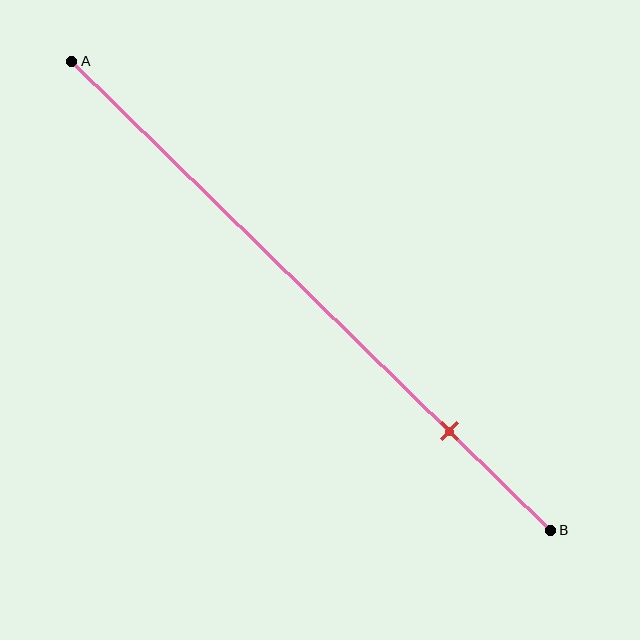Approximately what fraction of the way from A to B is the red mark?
The red mark is approximately 80% of the way from A to B.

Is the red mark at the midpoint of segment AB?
No, the mark is at about 80% from A, not at the 50% midpoint.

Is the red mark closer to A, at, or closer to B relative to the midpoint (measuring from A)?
The red mark is closer to point B than the midpoint of segment AB.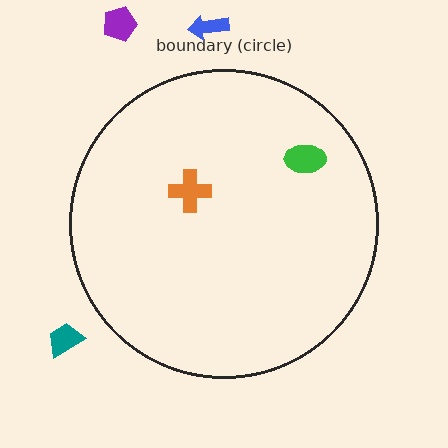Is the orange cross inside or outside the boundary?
Inside.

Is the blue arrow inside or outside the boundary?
Outside.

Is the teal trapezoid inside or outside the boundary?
Outside.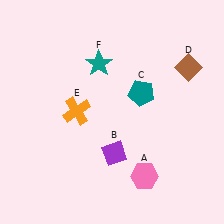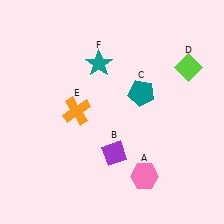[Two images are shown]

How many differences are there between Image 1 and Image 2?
There is 1 difference between the two images.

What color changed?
The diamond (D) changed from brown in Image 1 to lime in Image 2.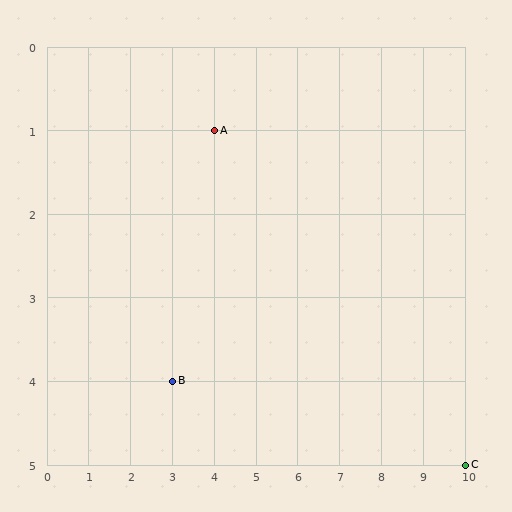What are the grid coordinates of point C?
Point C is at grid coordinates (10, 5).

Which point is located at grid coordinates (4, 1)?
Point A is at (4, 1).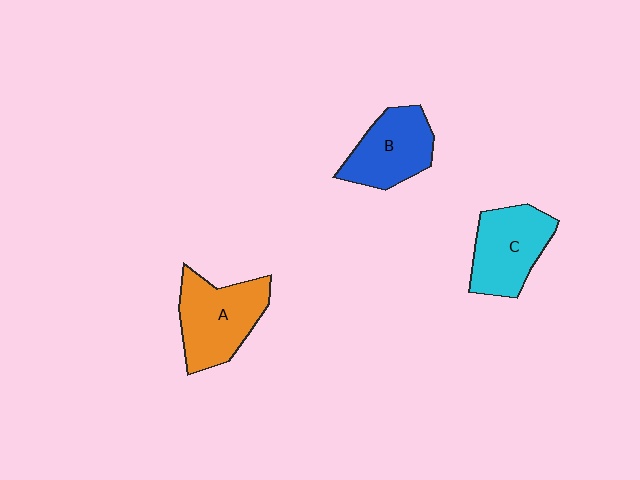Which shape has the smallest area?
Shape B (blue).